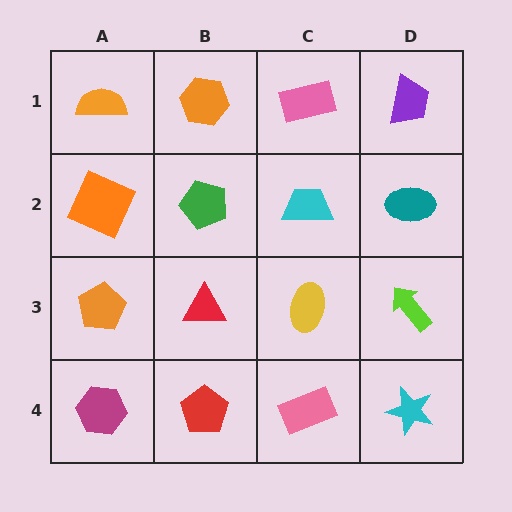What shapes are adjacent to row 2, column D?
A purple trapezoid (row 1, column D), a lime arrow (row 3, column D), a cyan trapezoid (row 2, column C).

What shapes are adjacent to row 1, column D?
A teal ellipse (row 2, column D), a pink rectangle (row 1, column C).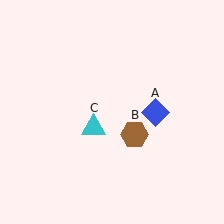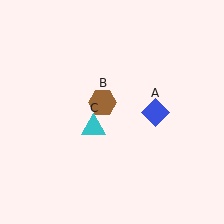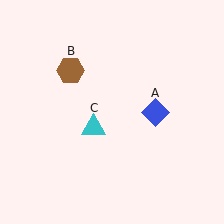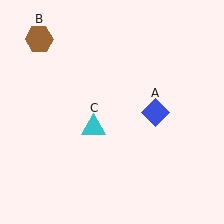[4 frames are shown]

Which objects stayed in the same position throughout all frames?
Blue diamond (object A) and cyan triangle (object C) remained stationary.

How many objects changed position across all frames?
1 object changed position: brown hexagon (object B).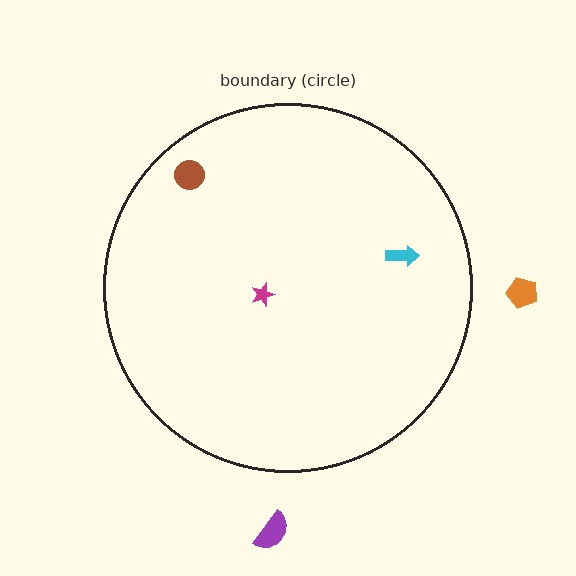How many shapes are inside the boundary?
3 inside, 2 outside.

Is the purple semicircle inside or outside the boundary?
Outside.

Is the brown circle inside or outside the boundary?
Inside.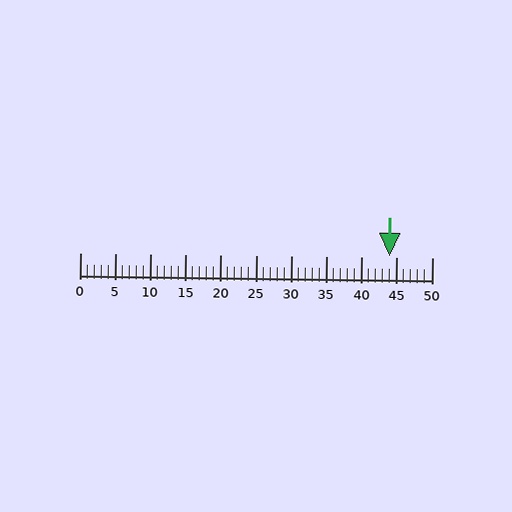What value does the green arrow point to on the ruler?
The green arrow points to approximately 44.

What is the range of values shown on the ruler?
The ruler shows values from 0 to 50.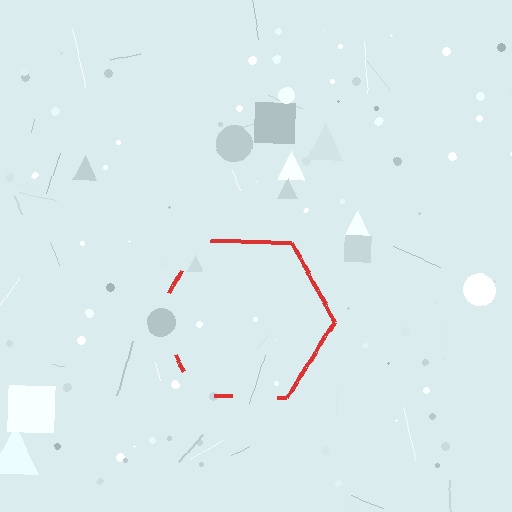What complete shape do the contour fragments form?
The contour fragments form a hexagon.